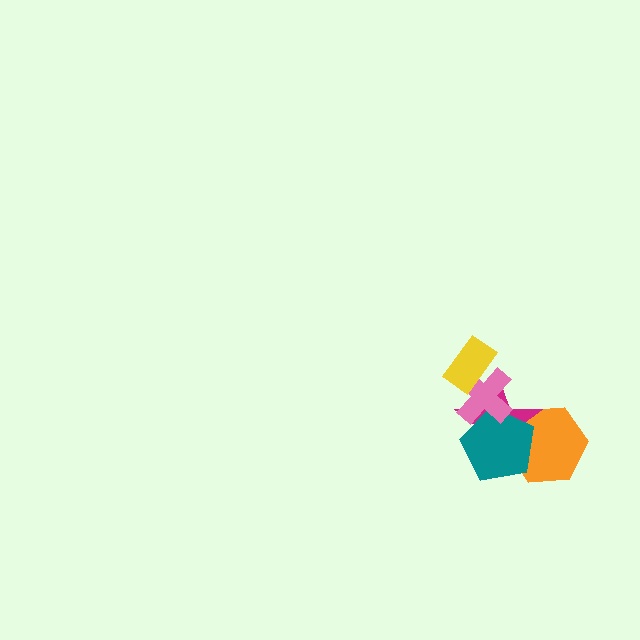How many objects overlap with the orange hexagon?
2 objects overlap with the orange hexagon.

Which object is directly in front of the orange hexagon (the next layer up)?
The magenta star is directly in front of the orange hexagon.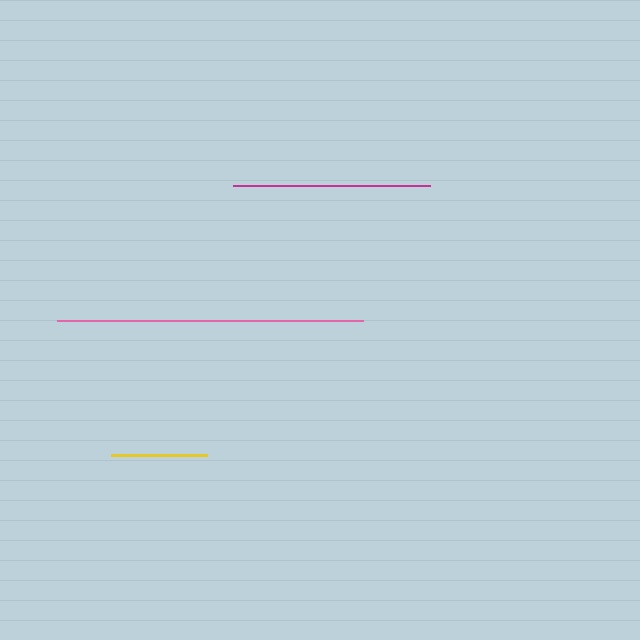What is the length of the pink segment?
The pink segment is approximately 307 pixels long.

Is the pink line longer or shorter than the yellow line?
The pink line is longer than the yellow line.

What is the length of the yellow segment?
The yellow segment is approximately 96 pixels long.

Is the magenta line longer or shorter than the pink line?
The pink line is longer than the magenta line.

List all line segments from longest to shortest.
From longest to shortest: pink, magenta, yellow.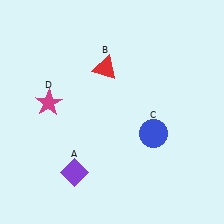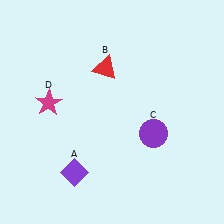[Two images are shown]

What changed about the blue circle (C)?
In Image 1, C is blue. In Image 2, it changed to purple.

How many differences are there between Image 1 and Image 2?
There is 1 difference between the two images.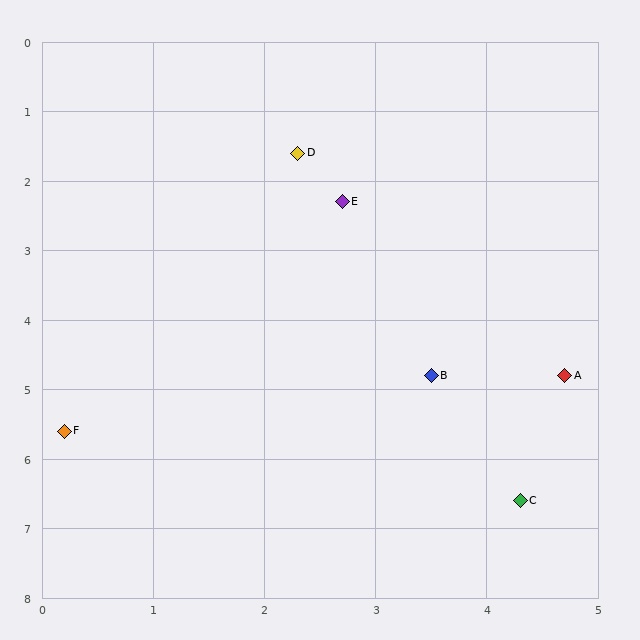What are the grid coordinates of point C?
Point C is at approximately (4.3, 6.6).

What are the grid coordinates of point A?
Point A is at approximately (4.7, 4.8).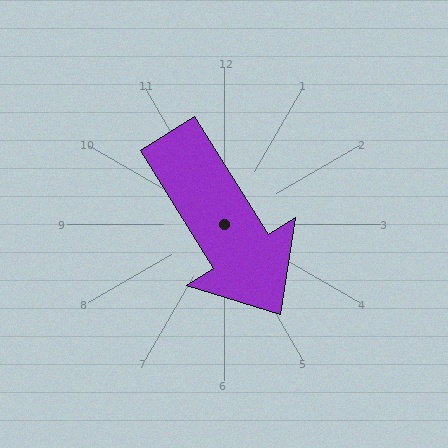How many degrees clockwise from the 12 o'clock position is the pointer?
Approximately 148 degrees.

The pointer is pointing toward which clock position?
Roughly 5 o'clock.